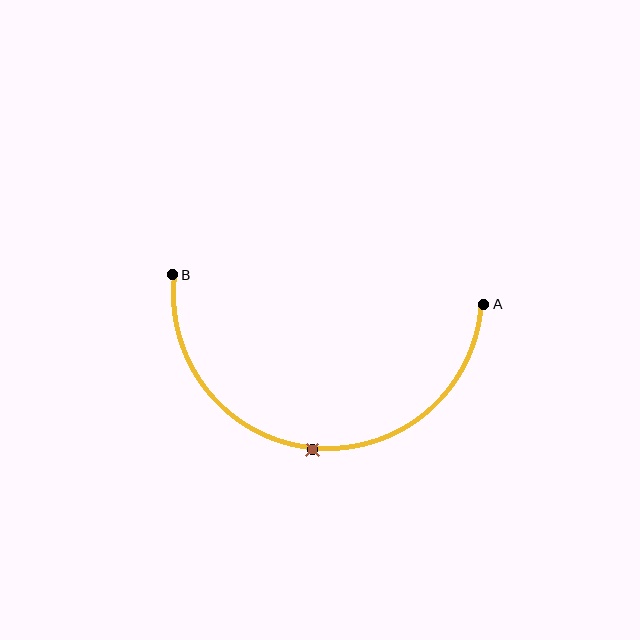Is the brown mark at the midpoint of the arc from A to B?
Yes. The brown mark lies on the arc at equal arc-length from both A and B — it is the arc midpoint.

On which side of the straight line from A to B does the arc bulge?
The arc bulges below the straight line connecting A and B.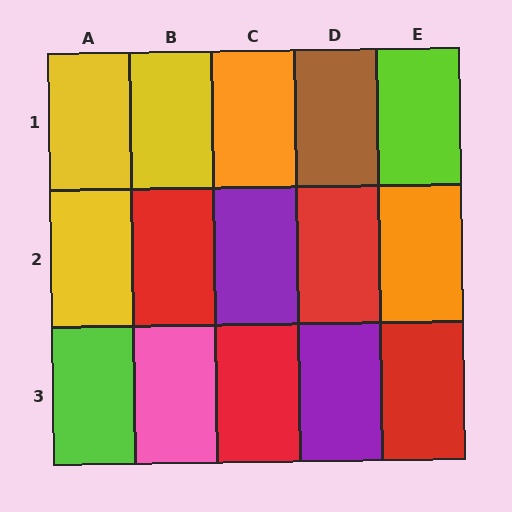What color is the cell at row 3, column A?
Lime.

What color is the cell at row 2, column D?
Red.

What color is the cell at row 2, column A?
Yellow.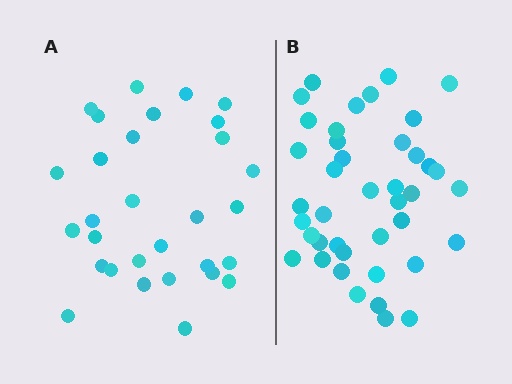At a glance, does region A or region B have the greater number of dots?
Region B (the right region) has more dots.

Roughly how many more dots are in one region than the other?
Region B has roughly 12 or so more dots than region A.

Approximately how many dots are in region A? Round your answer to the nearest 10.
About 30 dots.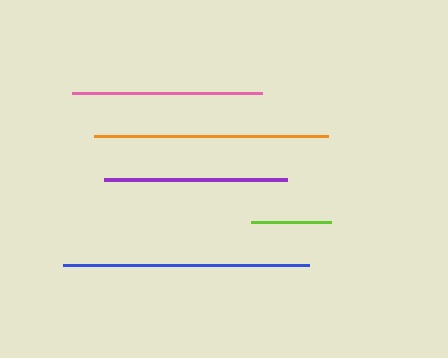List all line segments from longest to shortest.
From longest to shortest: blue, orange, pink, purple, lime.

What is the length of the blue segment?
The blue segment is approximately 246 pixels long.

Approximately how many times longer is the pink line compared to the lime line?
The pink line is approximately 2.4 times the length of the lime line.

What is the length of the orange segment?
The orange segment is approximately 234 pixels long.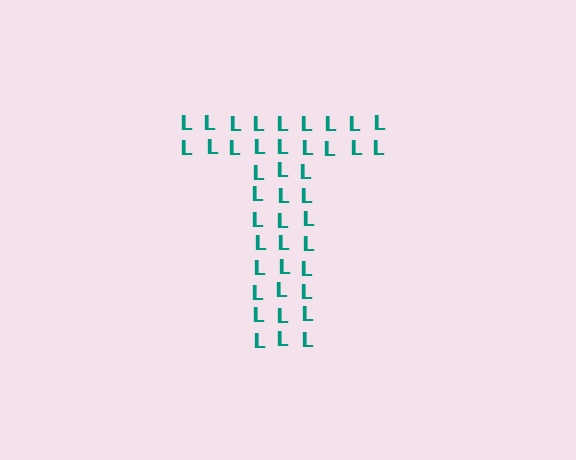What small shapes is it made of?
It is made of small letter L's.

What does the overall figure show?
The overall figure shows the letter T.